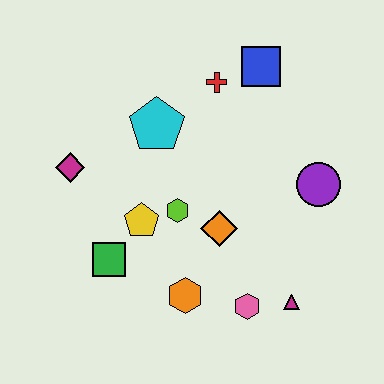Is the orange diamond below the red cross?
Yes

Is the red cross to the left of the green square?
No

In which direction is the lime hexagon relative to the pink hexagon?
The lime hexagon is above the pink hexagon.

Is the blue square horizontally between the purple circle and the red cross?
Yes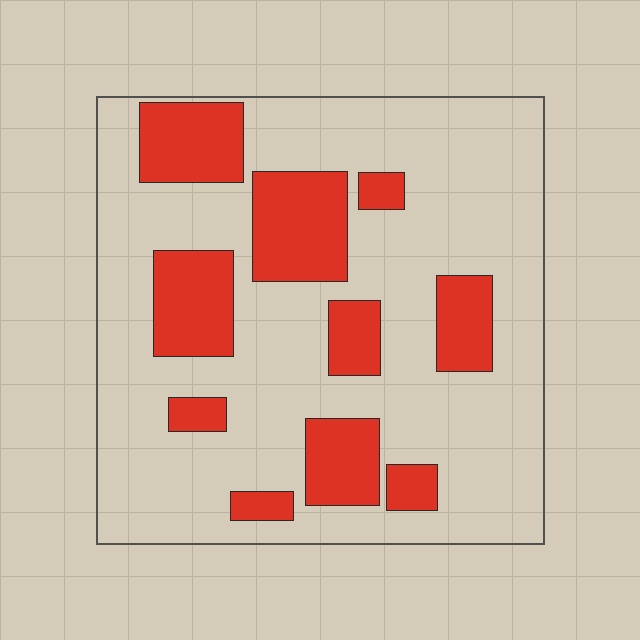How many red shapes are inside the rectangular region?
10.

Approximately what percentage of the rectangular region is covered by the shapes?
Approximately 25%.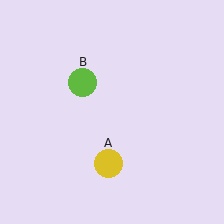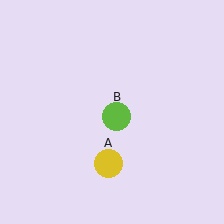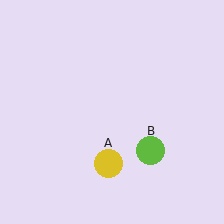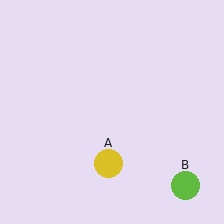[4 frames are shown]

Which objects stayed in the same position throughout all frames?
Yellow circle (object A) remained stationary.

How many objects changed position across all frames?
1 object changed position: lime circle (object B).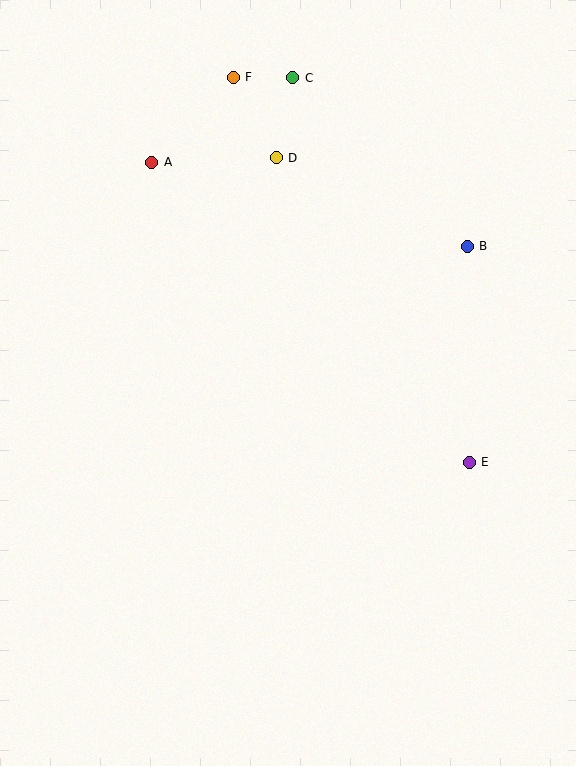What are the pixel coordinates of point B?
Point B is at (467, 246).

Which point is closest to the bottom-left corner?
Point E is closest to the bottom-left corner.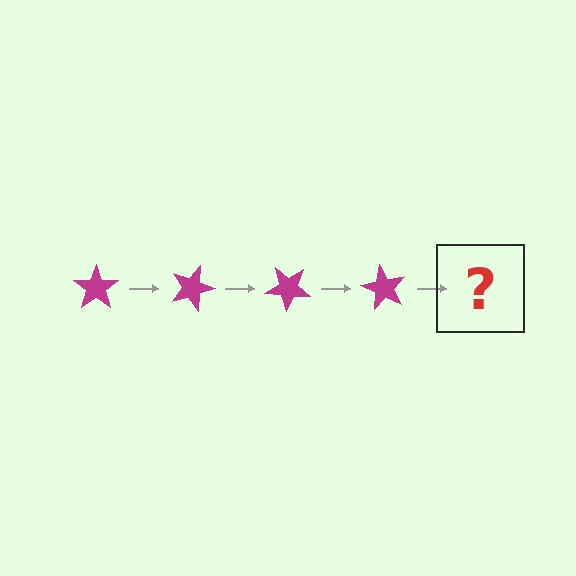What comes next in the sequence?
The next element should be a magenta star rotated 80 degrees.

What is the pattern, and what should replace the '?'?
The pattern is that the star rotates 20 degrees each step. The '?' should be a magenta star rotated 80 degrees.